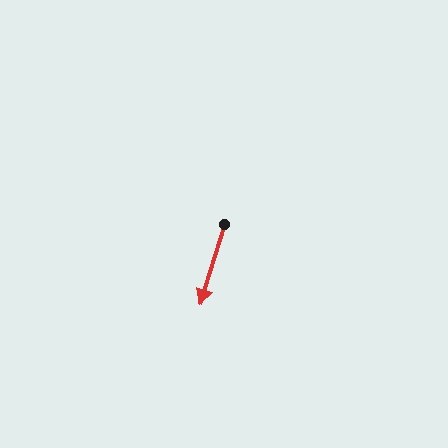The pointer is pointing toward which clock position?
Roughly 7 o'clock.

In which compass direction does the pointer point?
South.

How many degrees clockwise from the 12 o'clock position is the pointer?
Approximately 197 degrees.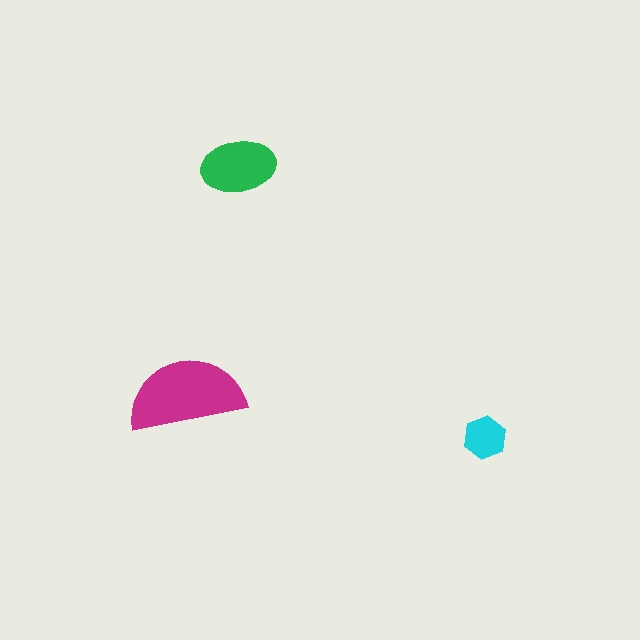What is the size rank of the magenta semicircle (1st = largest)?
1st.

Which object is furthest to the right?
The cyan hexagon is rightmost.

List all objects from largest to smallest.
The magenta semicircle, the green ellipse, the cyan hexagon.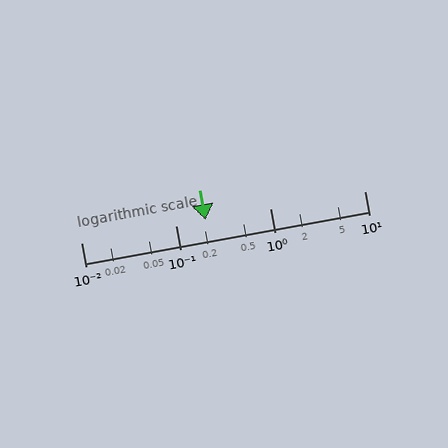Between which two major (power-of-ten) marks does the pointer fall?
The pointer is between 0.1 and 1.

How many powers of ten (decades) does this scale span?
The scale spans 3 decades, from 0.01 to 10.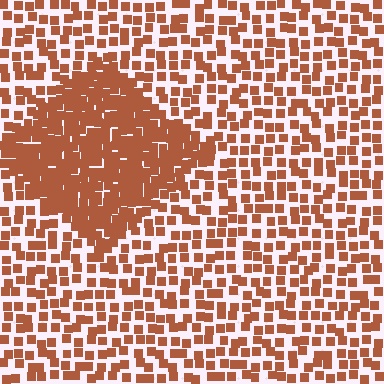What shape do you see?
I see a diamond.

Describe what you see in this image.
The image contains small brown elements arranged at two different densities. A diamond-shaped region is visible where the elements are more densely packed than the surrounding area.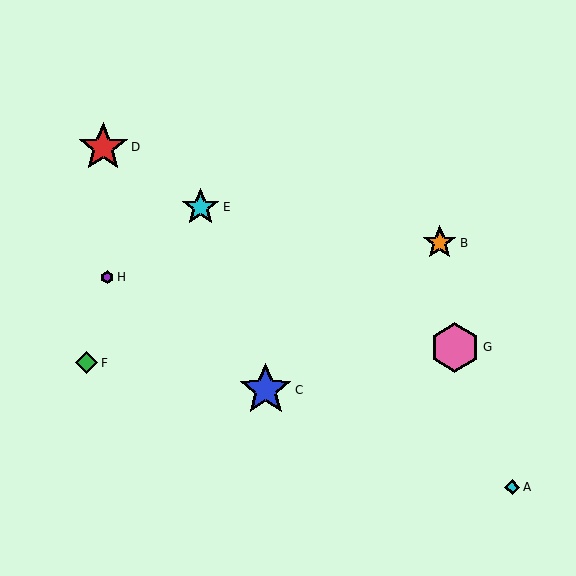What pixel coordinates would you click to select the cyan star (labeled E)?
Click at (201, 207) to select the cyan star E.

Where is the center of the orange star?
The center of the orange star is at (440, 243).